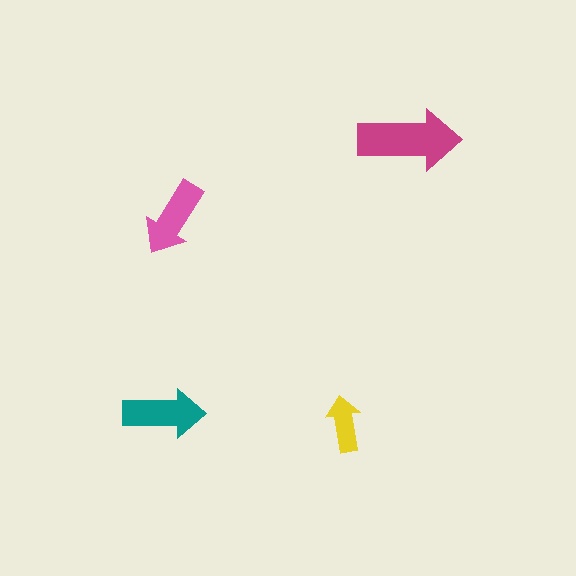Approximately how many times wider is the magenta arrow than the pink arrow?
About 1.5 times wider.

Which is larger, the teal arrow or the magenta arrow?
The magenta one.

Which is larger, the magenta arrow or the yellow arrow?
The magenta one.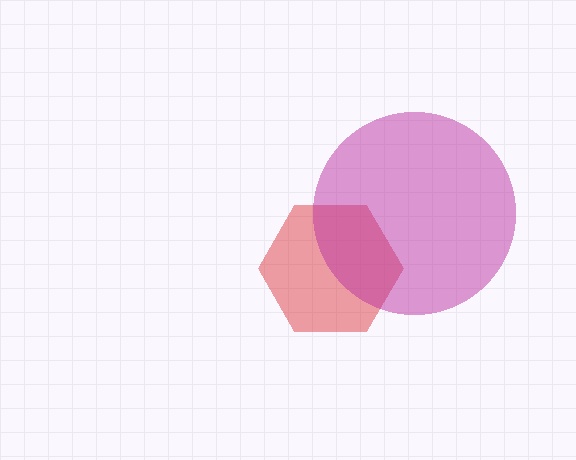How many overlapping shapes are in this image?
There are 2 overlapping shapes in the image.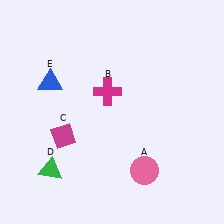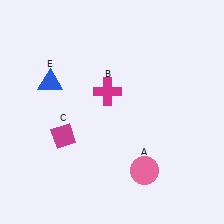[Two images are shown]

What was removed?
The green triangle (D) was removed in Image 2.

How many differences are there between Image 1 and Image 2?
There is 1 difference between the two images.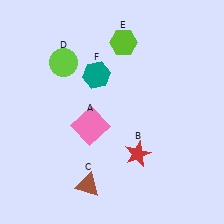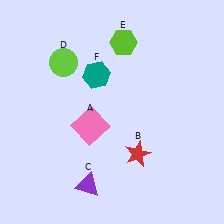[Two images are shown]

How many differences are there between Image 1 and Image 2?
There is 1 difference between the two images.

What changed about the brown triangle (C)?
In Image 1, C is brown. In Image 2, it changed to purple.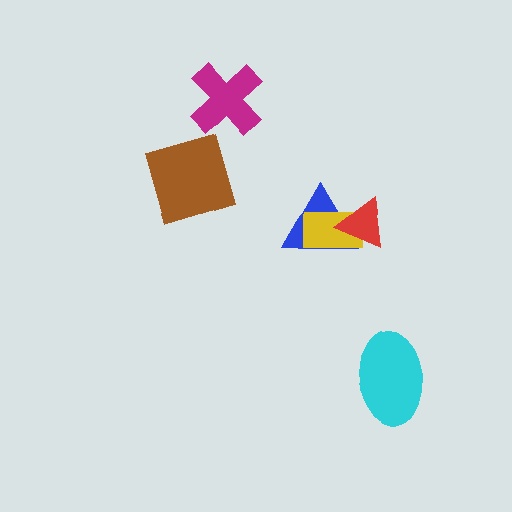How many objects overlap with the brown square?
0 objects overlap with the brown square.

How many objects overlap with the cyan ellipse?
0 objects overlap with the cyan ellipse.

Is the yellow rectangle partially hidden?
Yes, it is partially covered by another shape.